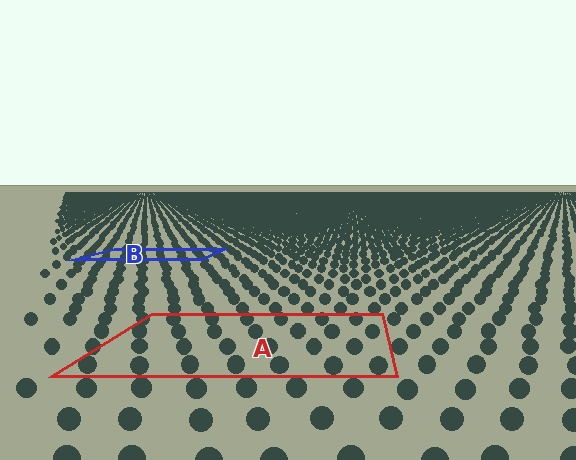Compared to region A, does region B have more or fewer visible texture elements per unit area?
Region B has more texture elements per unit area — they are packed more densely because it is farther away.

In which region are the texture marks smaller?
The texture marks are smaller in region B, because it is farther away.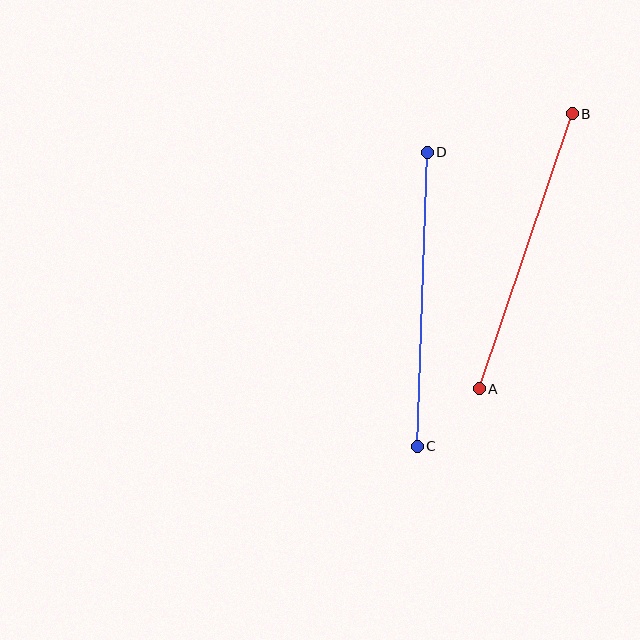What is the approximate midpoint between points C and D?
The midpoint is at approximately (422, 299) pixels.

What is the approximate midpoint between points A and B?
The midpoint is at approximately (526, 251) pixels.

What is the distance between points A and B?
The distance is approximately 290 pixels.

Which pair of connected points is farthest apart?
Points C and D are farthest apart.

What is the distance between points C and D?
The distance is approximately 294 pixels.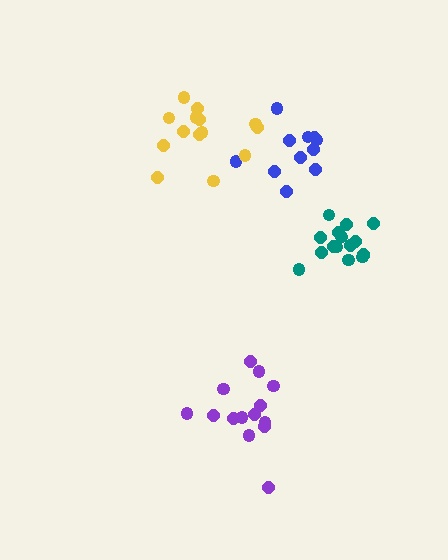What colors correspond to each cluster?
The clusters are colored: blue, teal, purple, yellow.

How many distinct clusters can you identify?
There are 4 distinct clusters.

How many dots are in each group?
Group 1: 11 dots, Group 2: 16 dots, Group 3: 14 dots, Group 4: 14 dots (55 total).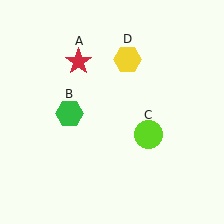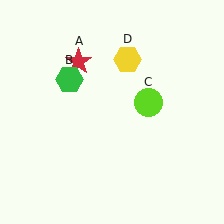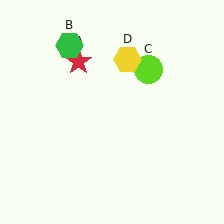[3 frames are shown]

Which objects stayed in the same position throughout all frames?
Red star (object A) and yellow hexagon (object D) remained stationary.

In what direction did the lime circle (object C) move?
The lime circle (object C) moved up.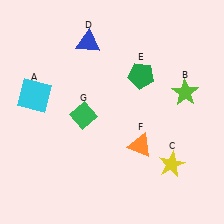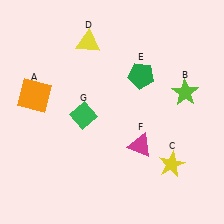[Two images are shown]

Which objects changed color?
A changed from cyan to orange. D changed from blue to yellow. F changed from orange to magenta.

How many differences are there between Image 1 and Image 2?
There are 3 differences between the two images.